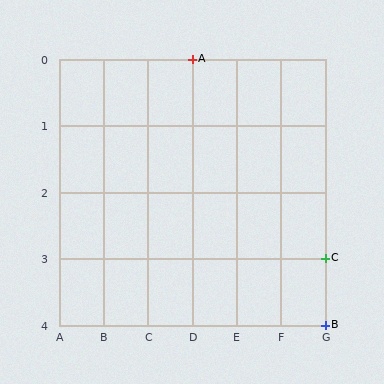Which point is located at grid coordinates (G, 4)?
Point B is at (G, 4).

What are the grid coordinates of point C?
Point C is at grid coordinates (G, 3).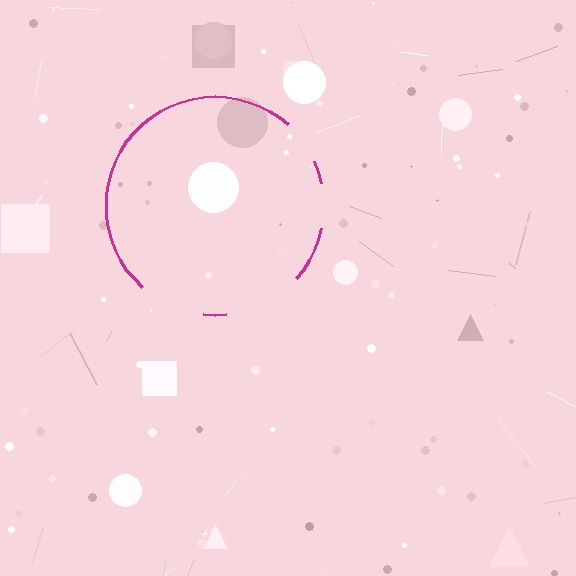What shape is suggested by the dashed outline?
The dashed outline suggests a circle.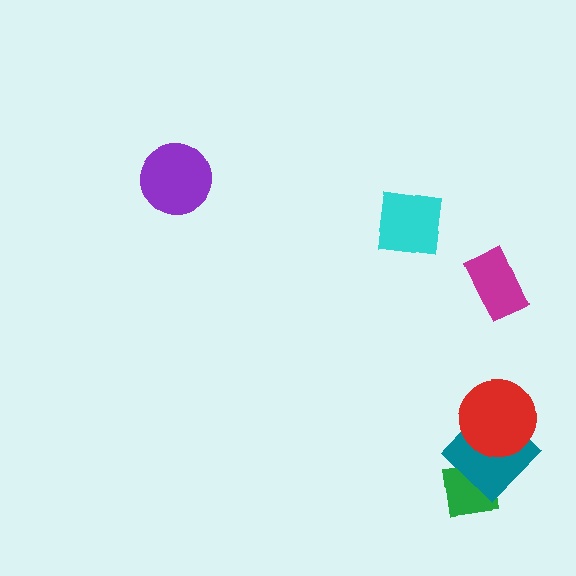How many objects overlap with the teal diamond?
2 objects overlap with the teal diamond.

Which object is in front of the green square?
The teal diamond is in front of the green square.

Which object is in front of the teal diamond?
The red circle is in front of the teal diamond.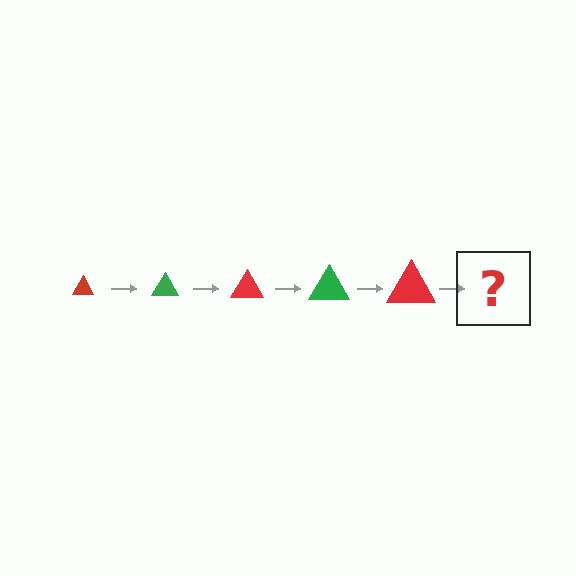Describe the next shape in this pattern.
It should be a green triangle, larger than the previous one.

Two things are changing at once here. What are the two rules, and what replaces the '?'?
The two rules are that the triangle grows larger each step and the color cycles through red and green. The '?' should be a green triangle, larger than the previous one.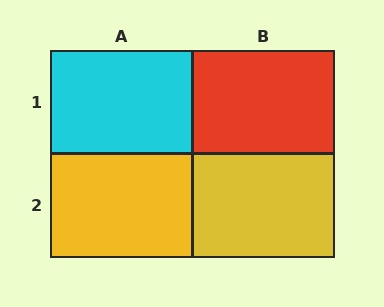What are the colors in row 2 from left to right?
Yellow, yellow.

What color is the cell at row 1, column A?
Cyan.